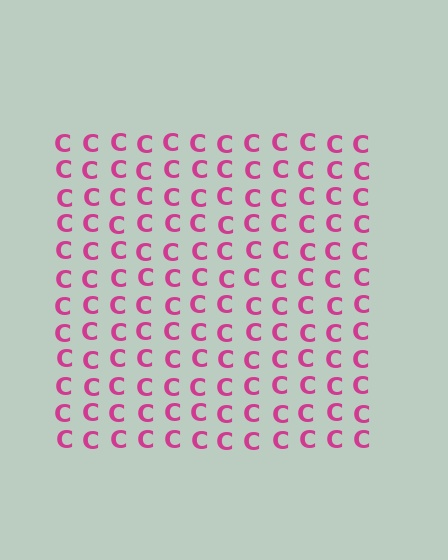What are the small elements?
The small elements are letter C's.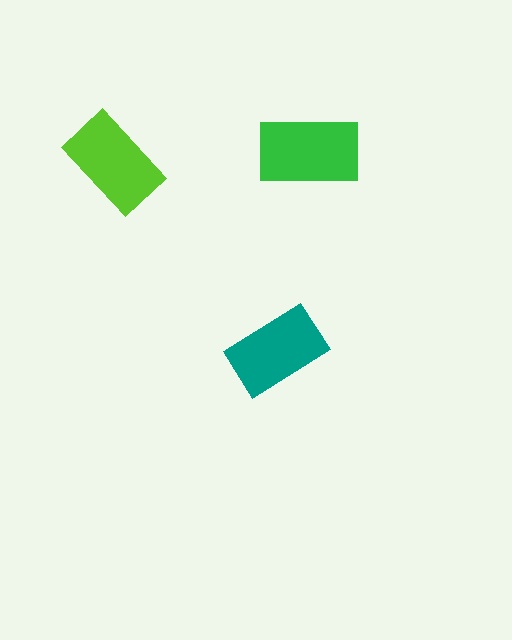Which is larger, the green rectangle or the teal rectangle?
The green one.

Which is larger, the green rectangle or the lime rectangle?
The green one.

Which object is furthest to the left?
The lime rectangle is leftmost.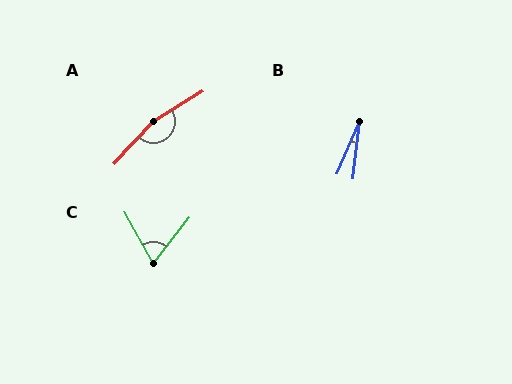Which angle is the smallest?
B, at approximately 16 degrees.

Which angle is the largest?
A, at approximately 164 degrees.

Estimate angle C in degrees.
Approximately 66 degrees.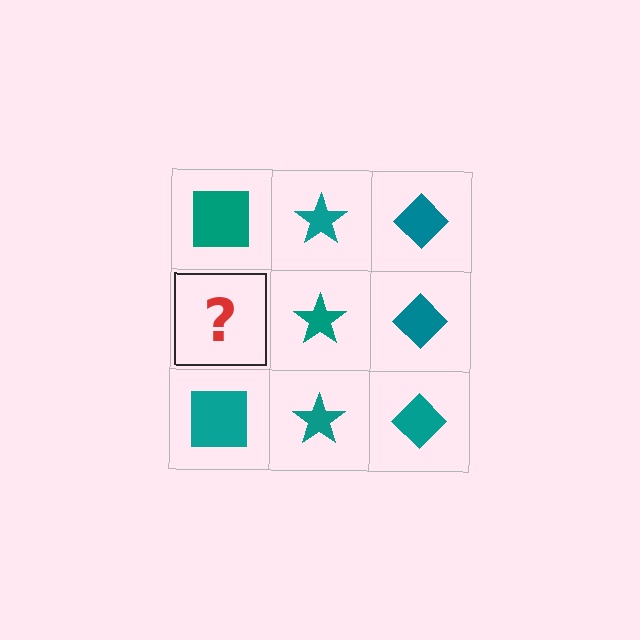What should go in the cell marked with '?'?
The missing cell should contain a teal square.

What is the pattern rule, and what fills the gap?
The rule is that each column has a consistent shape. The gap should be filled with a teal square.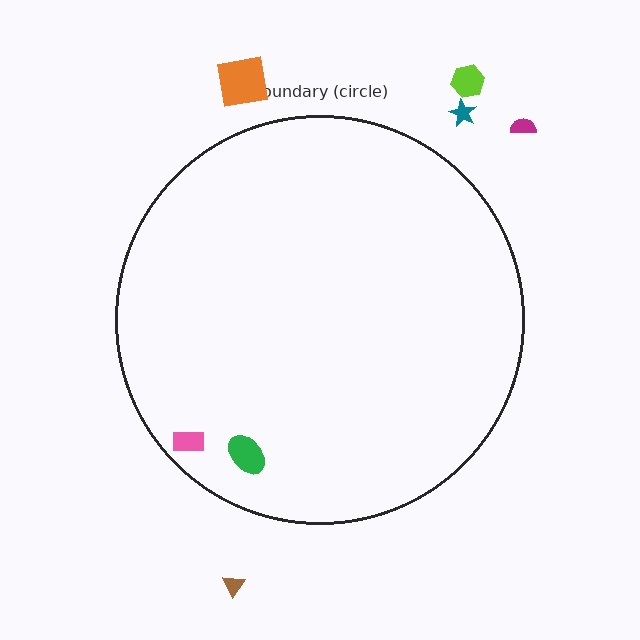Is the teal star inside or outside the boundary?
Outside.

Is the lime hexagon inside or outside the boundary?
Outside.